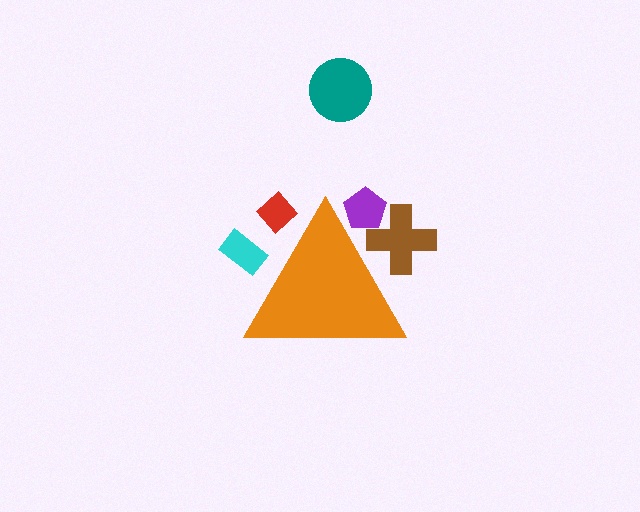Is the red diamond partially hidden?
Yes, the red diamond is partially hidden behind the orange triangle.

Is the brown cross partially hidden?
Yes, the brown cross is partially hidden behind the orange triangle.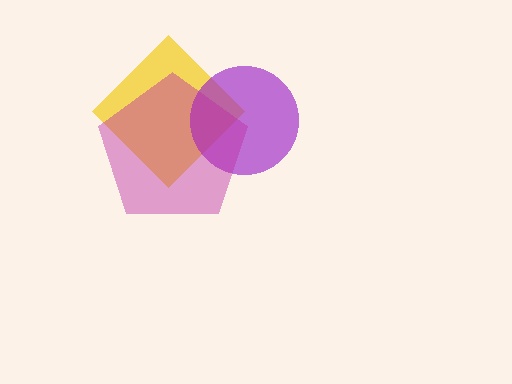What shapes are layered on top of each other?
The layered shapes are: a yellow diamond, a purple circle, a magenta pentagon.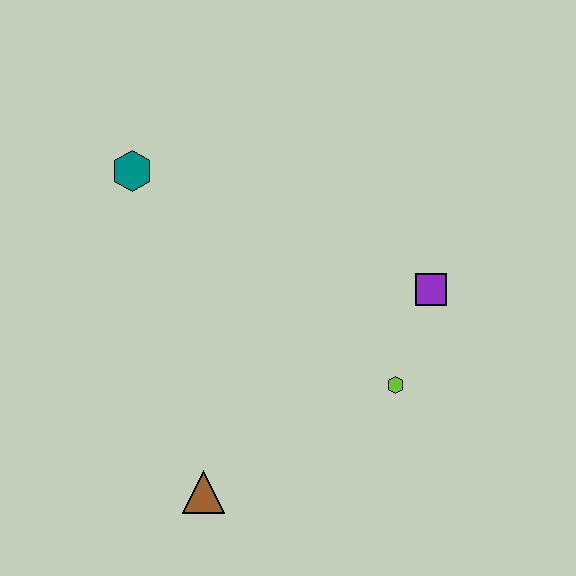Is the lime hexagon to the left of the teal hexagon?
No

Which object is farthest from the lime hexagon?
The teal hexagon is farthest from the lime hexagon.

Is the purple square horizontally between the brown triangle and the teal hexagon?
No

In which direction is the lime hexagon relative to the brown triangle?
The lime hexagon is to the right of the brown triangle.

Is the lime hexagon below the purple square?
Yes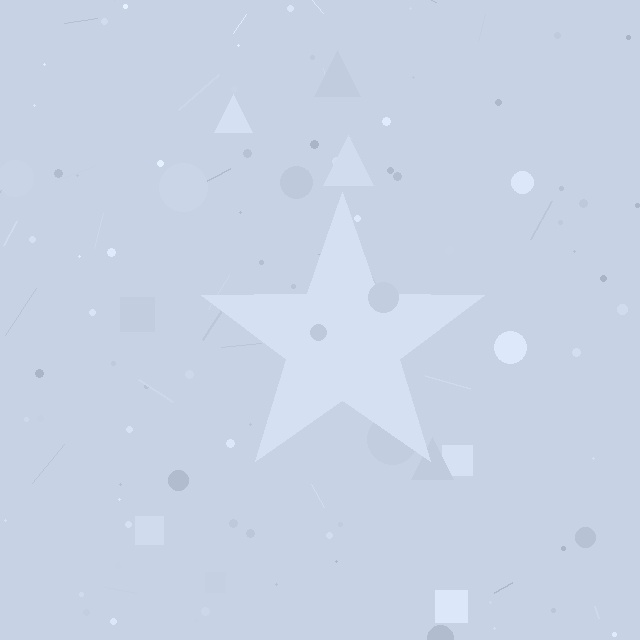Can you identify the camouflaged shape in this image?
The camouflaged shape is a star.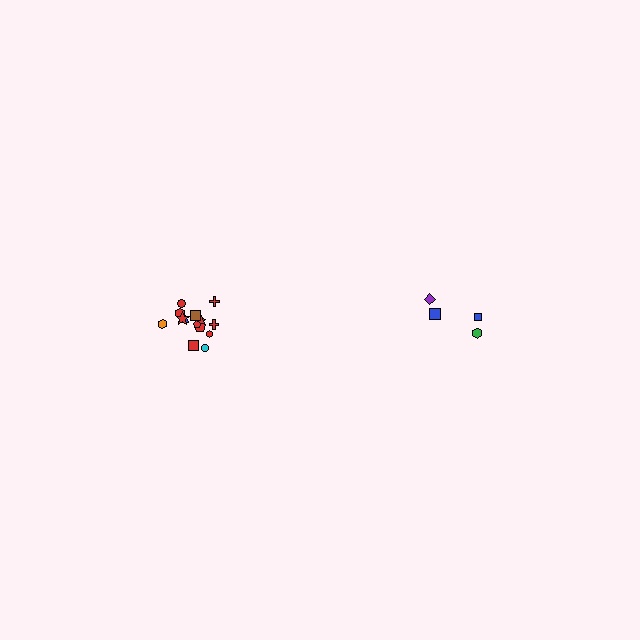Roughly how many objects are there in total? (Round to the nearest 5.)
Roughly 20 objects in total.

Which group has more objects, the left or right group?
The left group.